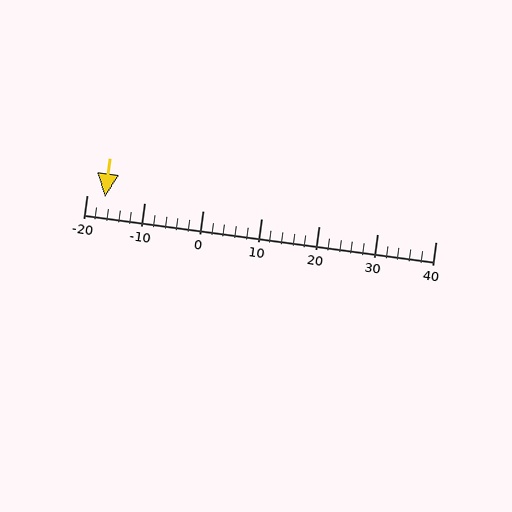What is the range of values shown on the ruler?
The ruler shows values from -20 to 40.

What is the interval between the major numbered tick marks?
The major tick marks are spaced 10 units apart.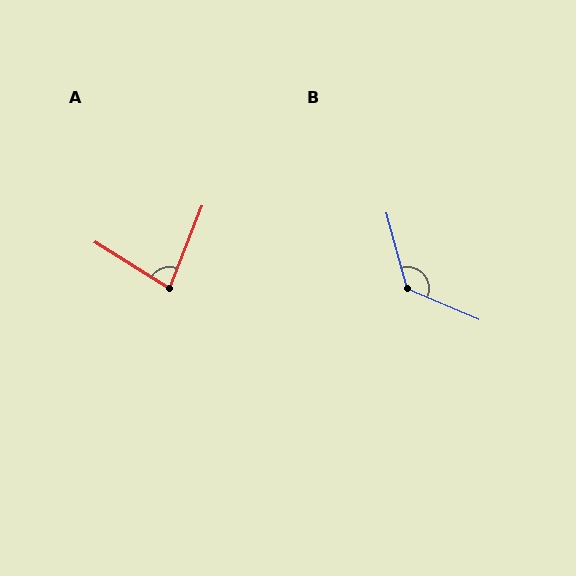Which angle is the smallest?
A, at approximately 79 degrees.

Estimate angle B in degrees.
Approximately 129 degrees.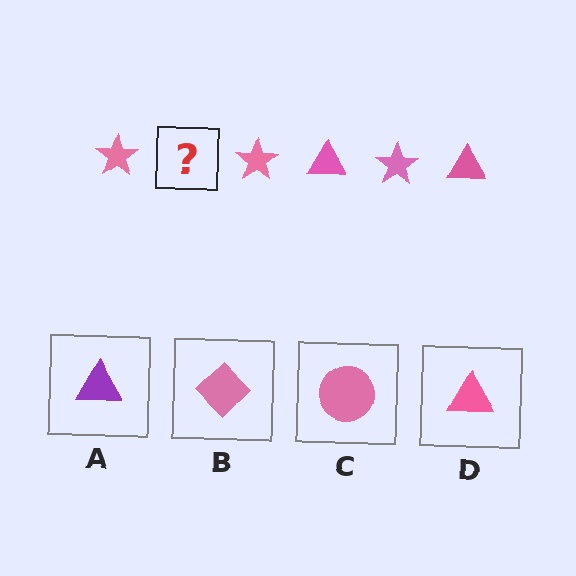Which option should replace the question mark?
Option D.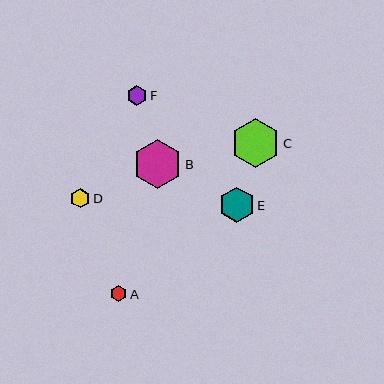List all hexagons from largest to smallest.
From largest to smallest: B, C, E, F, D, A.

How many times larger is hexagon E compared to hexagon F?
Hexagon E is approximately 1.8 times the size of hexagon F.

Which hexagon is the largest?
Hexagon B is the largest with a size of approximately 49 pixels.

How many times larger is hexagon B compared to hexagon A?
Hexagon B is approximately 3.1 times the size of hexagon A.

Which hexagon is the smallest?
Hexagon A is the smallest with a size of approximately 16 pixels.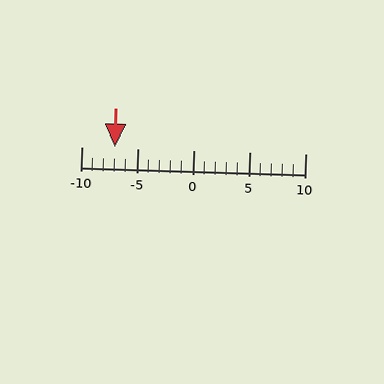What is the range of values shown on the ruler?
The ruler shows values from -10 to 10.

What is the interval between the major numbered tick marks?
The major tick marks are spaced 5 units apart.